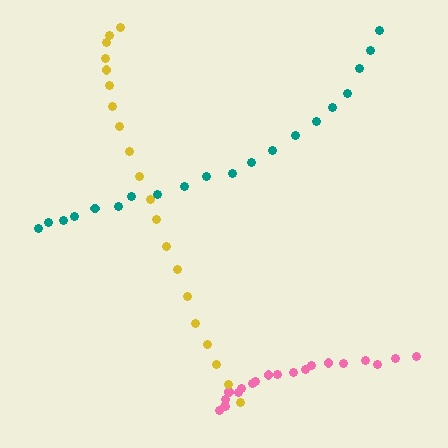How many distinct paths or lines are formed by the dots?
There are 3 distinct paths.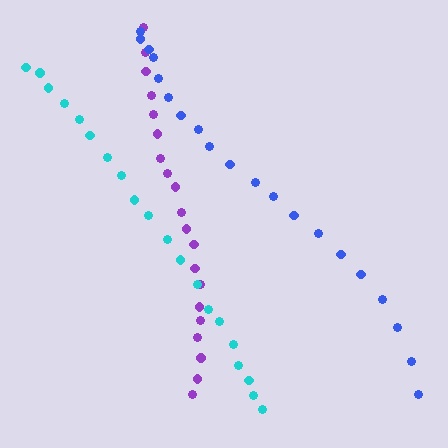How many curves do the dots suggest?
There are 3 distinct paths.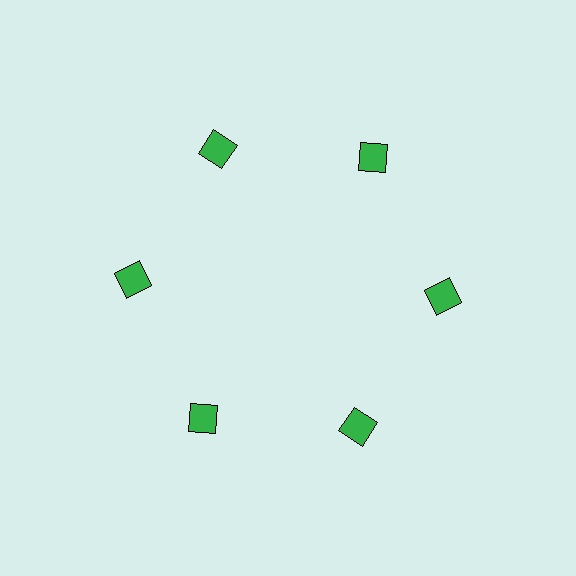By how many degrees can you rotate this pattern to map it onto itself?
The pattern maps onto itself every 60 degrees of rotation.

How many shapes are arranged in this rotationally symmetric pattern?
There are 6 shapes, arranged in 6 groups of 1.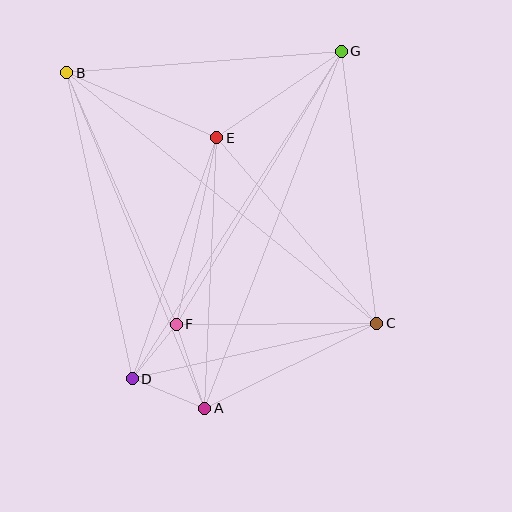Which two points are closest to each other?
Points D and F are closest to each other.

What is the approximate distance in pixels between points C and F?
The distance between C and F is approximately 201 pixels.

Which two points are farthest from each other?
Points B and C are farthest from each other.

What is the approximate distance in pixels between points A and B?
The distance between A and B is approximately 363 pixels.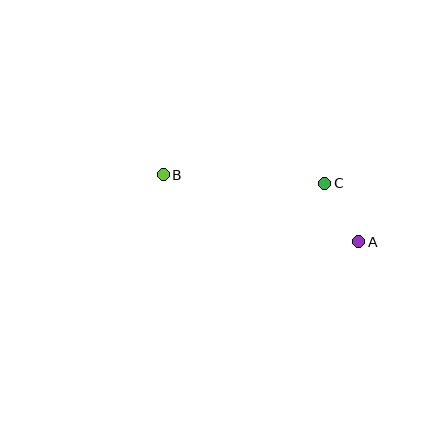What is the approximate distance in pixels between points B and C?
The distance between B and C is approximately 162 pixels.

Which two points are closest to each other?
Points A and C are closest to each other.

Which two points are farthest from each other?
Points A and B are farthest from each other.